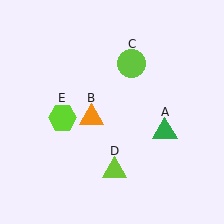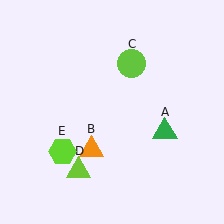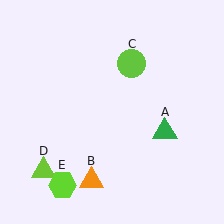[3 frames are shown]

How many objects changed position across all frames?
3 objects changed position: orange triangle (object B), lime triangle (object D), lime hexagon (object E).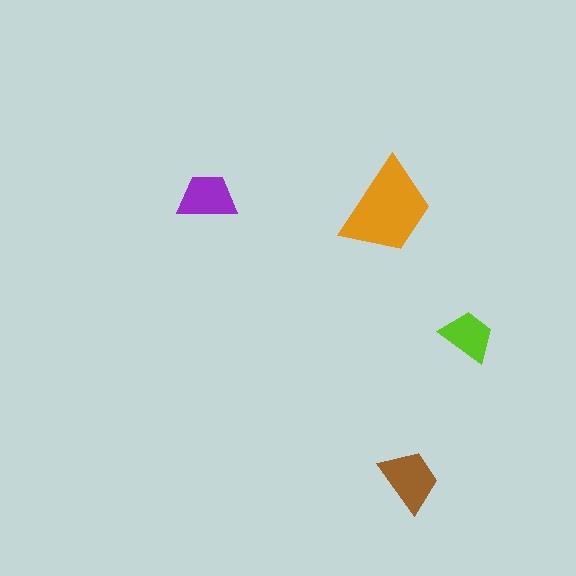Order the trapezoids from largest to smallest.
the orange one, the brown one, the purple one, the lime one.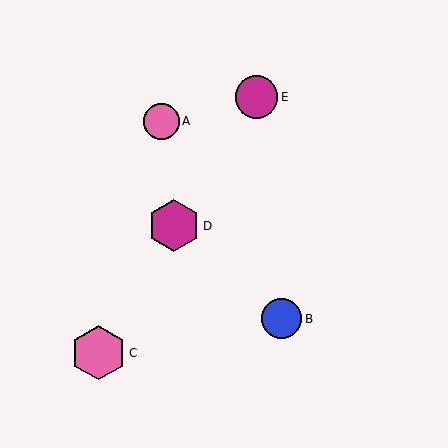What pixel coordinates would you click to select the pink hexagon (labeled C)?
Click at (99, 353) to select the pink hexagon C.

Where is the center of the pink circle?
The center of the pink circle is at (161, 121).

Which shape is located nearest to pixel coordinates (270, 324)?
The blue circle (labeled B) at (282, 319) is nearest to that location.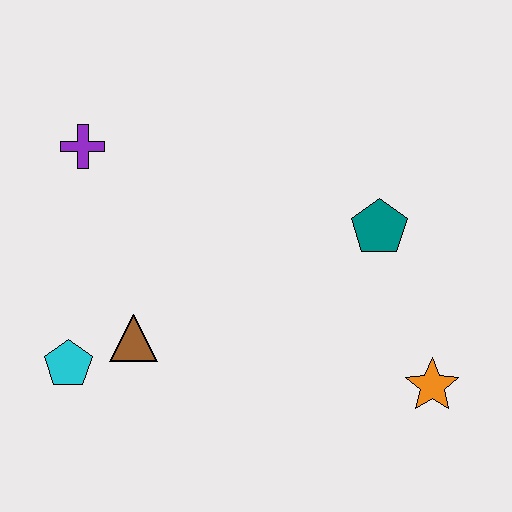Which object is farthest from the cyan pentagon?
The orange star is farthest from the cyan pentagon.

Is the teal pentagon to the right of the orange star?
No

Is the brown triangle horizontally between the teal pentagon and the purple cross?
Yes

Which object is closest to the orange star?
The teal pentagon is closest to the orange star.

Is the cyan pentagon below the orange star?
No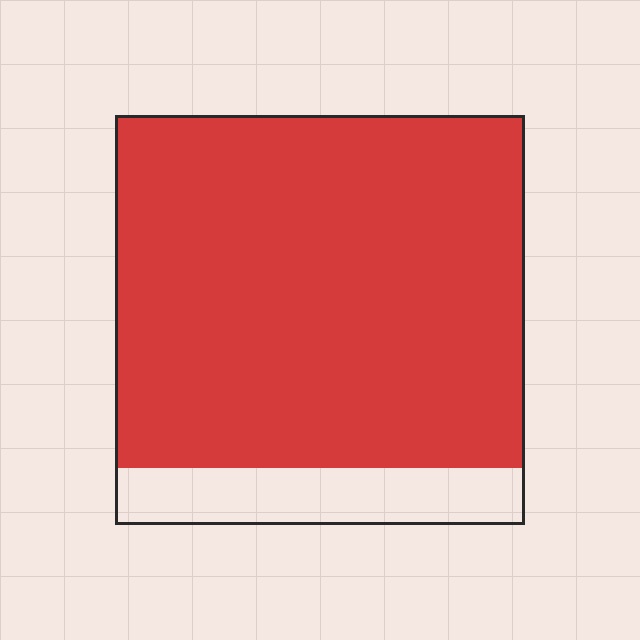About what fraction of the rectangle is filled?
About seven eighths (7/8).